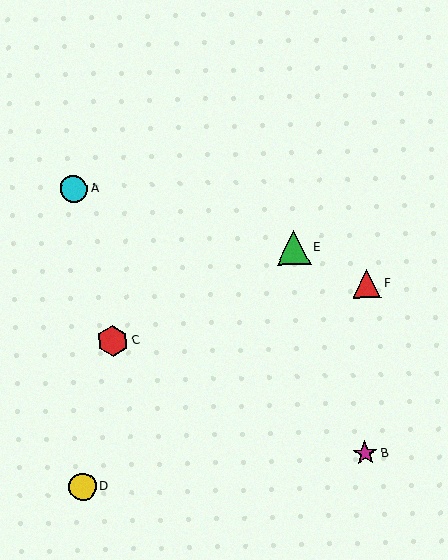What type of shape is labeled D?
Shape D is a yellow circle.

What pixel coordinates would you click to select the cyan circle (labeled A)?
Click at (74, 189) to select the cyan circle A.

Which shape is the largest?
The green triangle (labeled E) is the largest.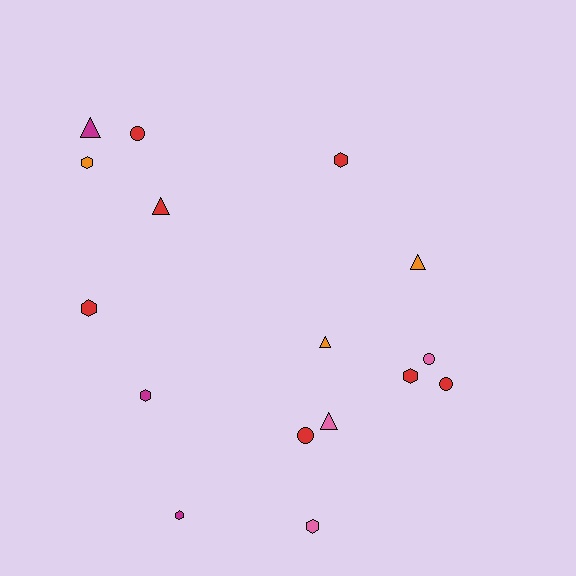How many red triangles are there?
There is 1 red triangle.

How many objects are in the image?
There are 16 objects.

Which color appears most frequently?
Red, with 7 objects.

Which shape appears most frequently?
Hexagon, with 7 objects.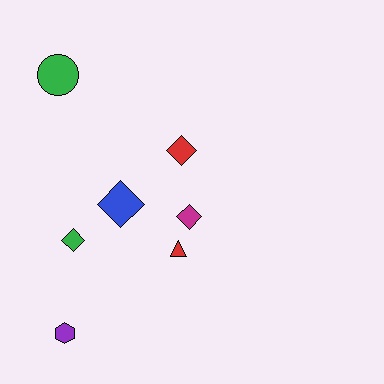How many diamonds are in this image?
There are 4 diamonds.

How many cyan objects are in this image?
There are no cyan objects.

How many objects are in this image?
There are 7 objects.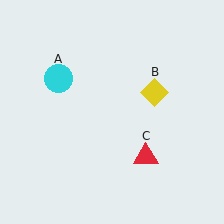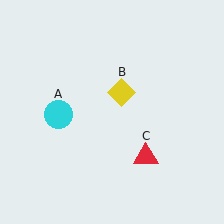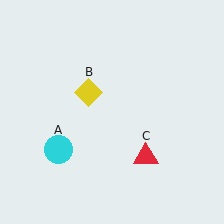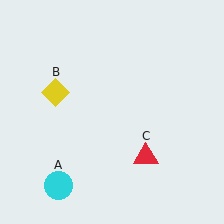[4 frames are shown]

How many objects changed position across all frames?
2 objects changed position: cyan circle (object A), yellow diamond (object B).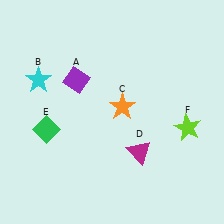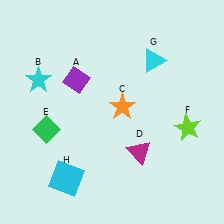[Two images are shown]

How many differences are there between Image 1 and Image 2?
There are 2 differences between the two images.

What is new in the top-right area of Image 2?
A cyan triangle (G) was added in the top-right area of Image 2.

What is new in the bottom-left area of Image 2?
A cyan square (H) was added in the bottom-left area of Image 2.